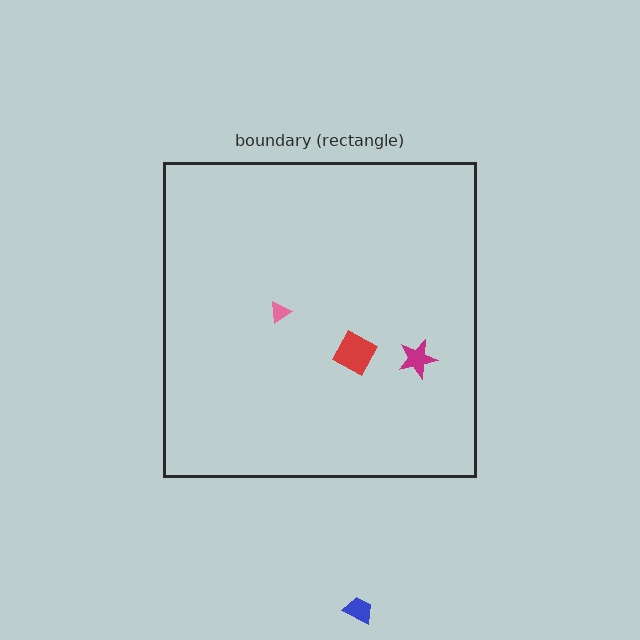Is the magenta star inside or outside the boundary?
Inside.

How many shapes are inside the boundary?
3 inside, 1 outside.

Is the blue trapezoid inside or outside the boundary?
Outside.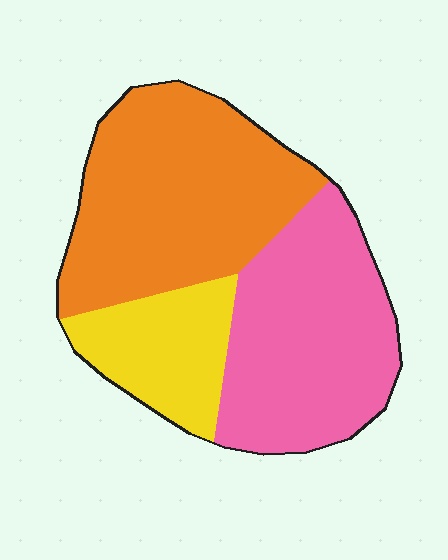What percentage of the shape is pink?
Pink takes up about three eighths (3/8) of the shape.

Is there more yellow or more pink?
Pink.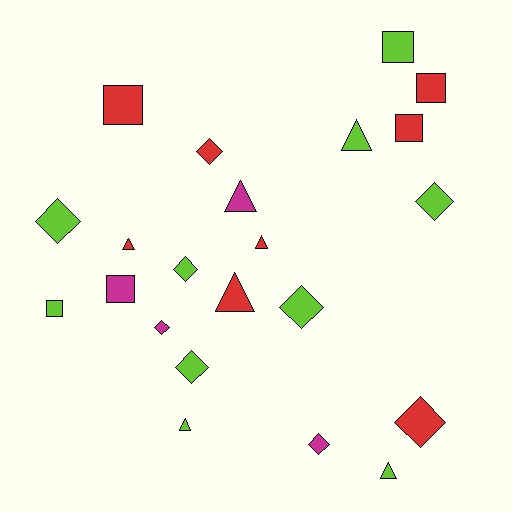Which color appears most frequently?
Lime, with 10 objects.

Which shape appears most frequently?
Diamond, with 9 objects.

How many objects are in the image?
There are 22 objects.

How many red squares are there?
There are 3 red squares.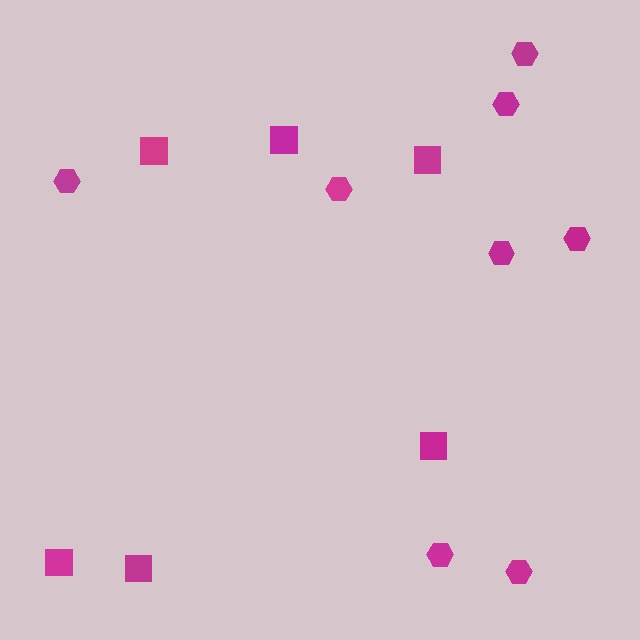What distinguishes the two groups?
There are 2 groups: one group of hexagons (8) and one group of squares (6).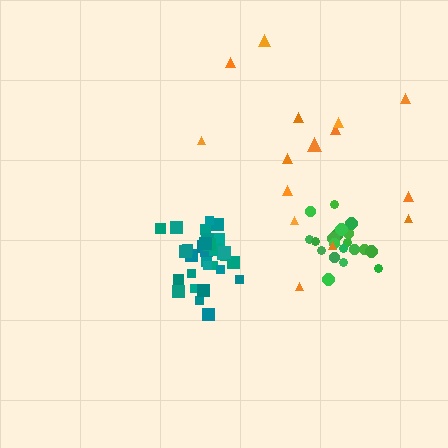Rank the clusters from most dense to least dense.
teal, green, orange.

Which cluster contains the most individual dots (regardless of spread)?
Teal (32).